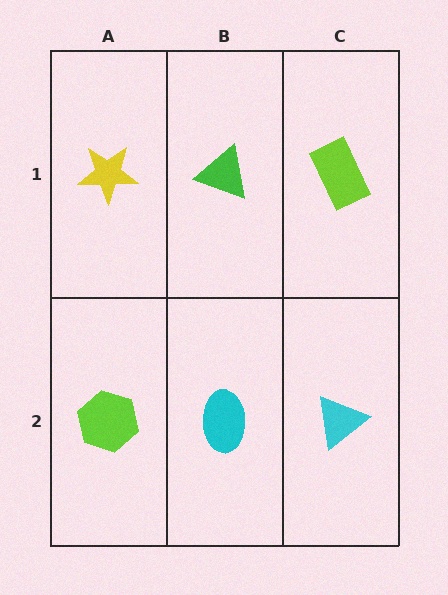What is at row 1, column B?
A green triangle.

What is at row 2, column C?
A cyan triangle.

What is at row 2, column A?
A lime hexagon.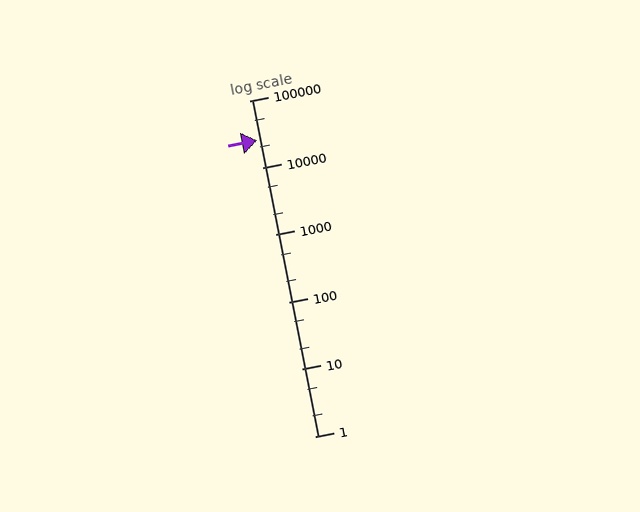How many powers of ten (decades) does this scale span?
The scale spans 5 decades, from 1 to 100000.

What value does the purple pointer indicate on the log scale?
The pointer indicates approximately 26000.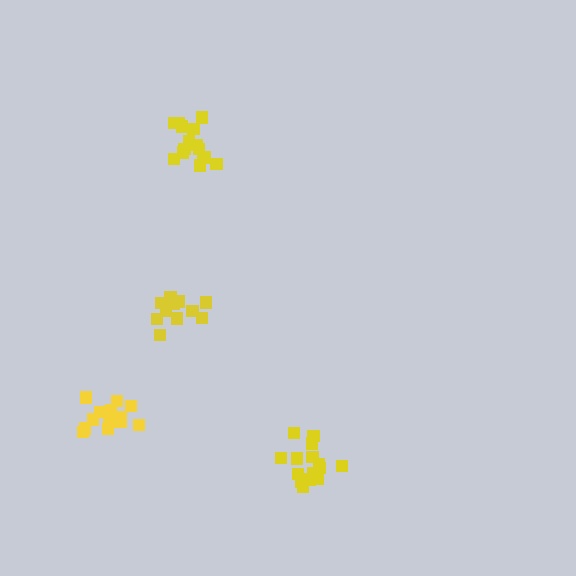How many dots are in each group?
Group 1: 14 dots, Group 2: 15 dots, Group 3: 12 dots, Group 4: 16 dots (57 total).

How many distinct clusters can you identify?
There are 4 distinct clusters.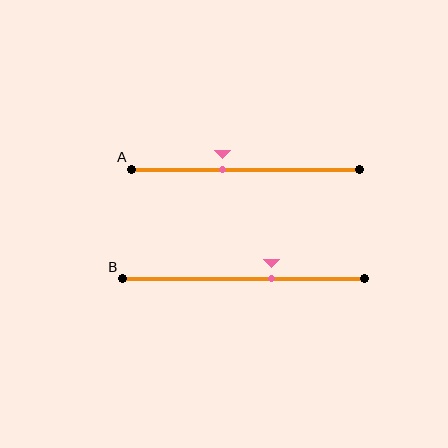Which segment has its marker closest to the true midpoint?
Segment A has its marker closest to the true midpoint.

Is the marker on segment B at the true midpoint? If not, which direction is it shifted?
No, the marker on segment B is shifted to the right by about 12% of the segment length.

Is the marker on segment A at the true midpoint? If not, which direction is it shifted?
No, the marker on segment A is shifted to the left by about 10% of the segment length.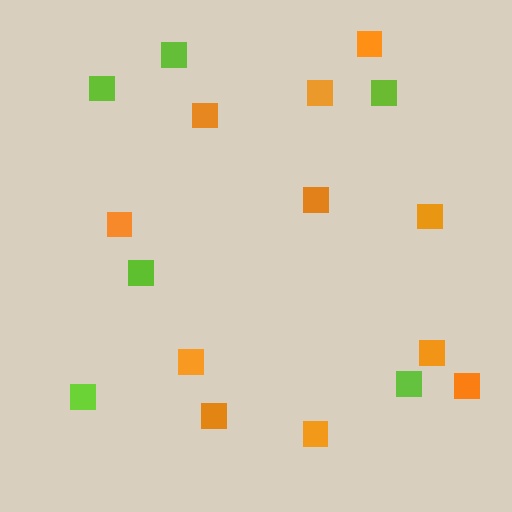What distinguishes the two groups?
There are 2 groups: one group of orange squares (11) and one group of lime squares (6).